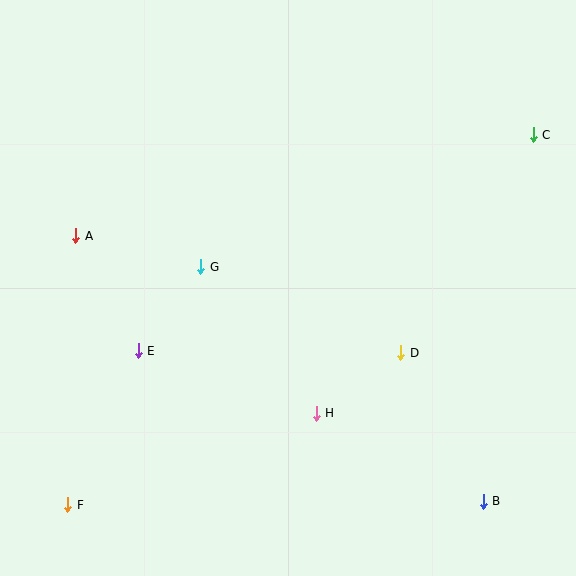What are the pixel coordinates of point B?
Point B is at (483, 501).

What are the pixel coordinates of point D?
Point D is at (401, 353).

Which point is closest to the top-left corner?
Point A is closest to the top-left corner.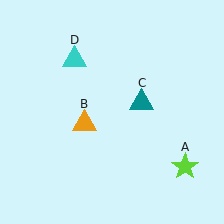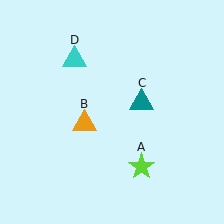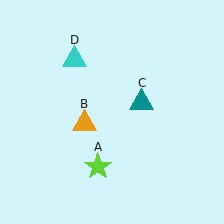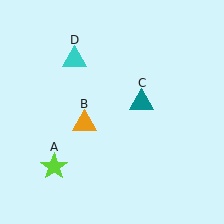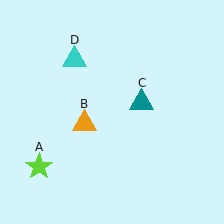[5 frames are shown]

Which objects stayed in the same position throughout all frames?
Orange triangle (object B) and teal triangle (object C) and cyan triangle (object D) remained stationary.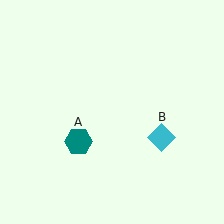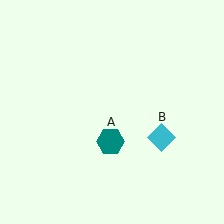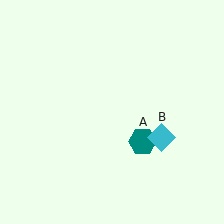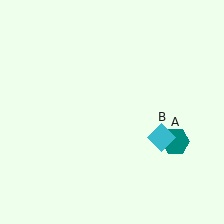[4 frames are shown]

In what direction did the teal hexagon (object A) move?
The teal hexagon (object A) moved right.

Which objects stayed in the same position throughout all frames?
Cyan diamond (object B) remained stationary.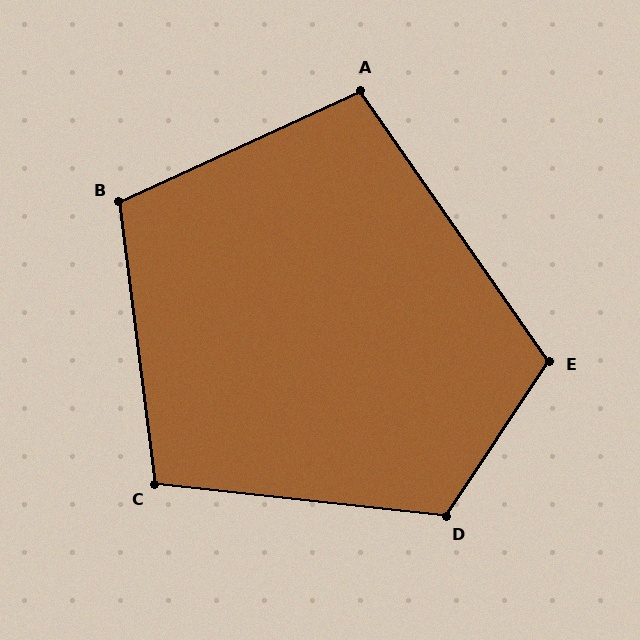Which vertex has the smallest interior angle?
A, at approximately 100 degrees.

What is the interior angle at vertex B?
Approximately 108 degrees (obtuse).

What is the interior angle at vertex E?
Approximately 111 degrees (obtuse).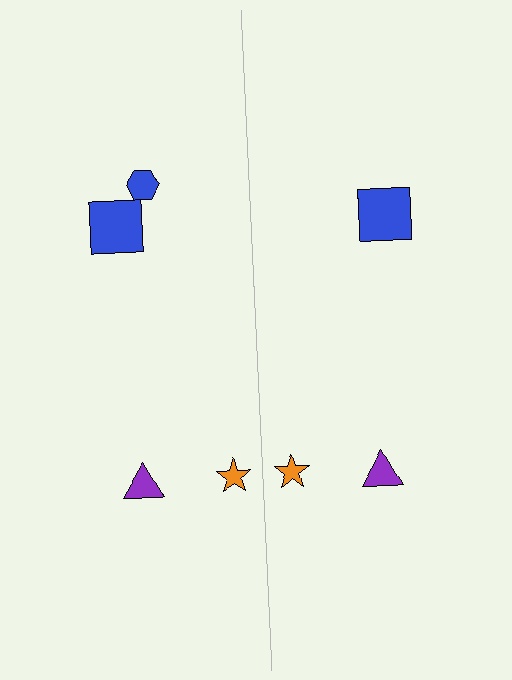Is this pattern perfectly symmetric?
No, the pattern is not perfectly symmetric. A blue hexagon is missing from the right side.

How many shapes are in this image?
There are 7 shapes in this image.